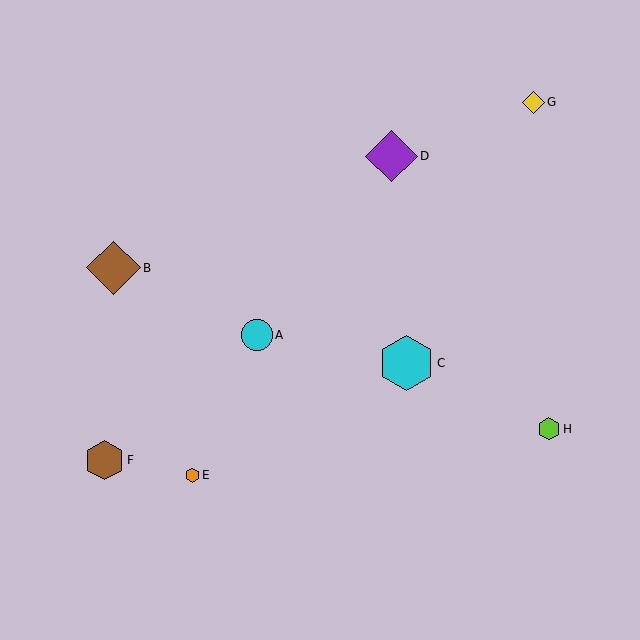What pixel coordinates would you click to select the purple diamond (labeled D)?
Click at (392, 156) to select the purple diamond D.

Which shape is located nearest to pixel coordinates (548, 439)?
The lime hexagon (labeled H) at (549, 429) is nearest to that location.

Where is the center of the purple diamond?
The center of the purple diamond is at (392, 156).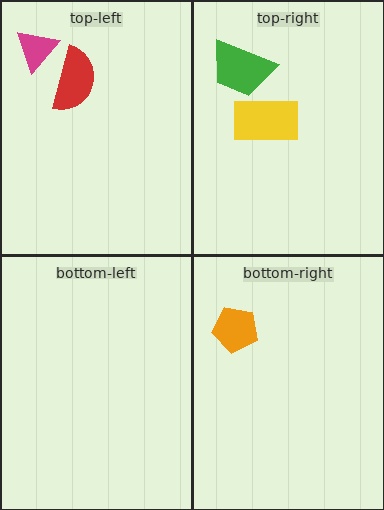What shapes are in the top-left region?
The magenta triangle, the red semicircle.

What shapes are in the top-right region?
The green trapezoid, the yellow rectangle.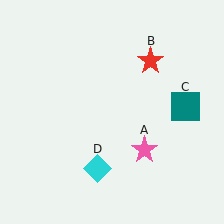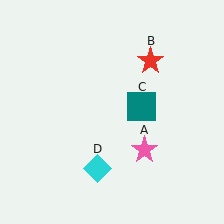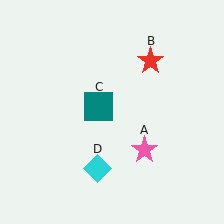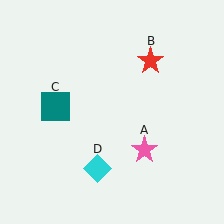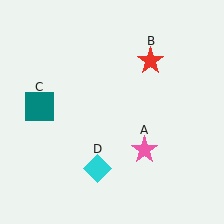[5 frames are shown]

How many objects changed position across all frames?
1 object changed position: teal square (object C).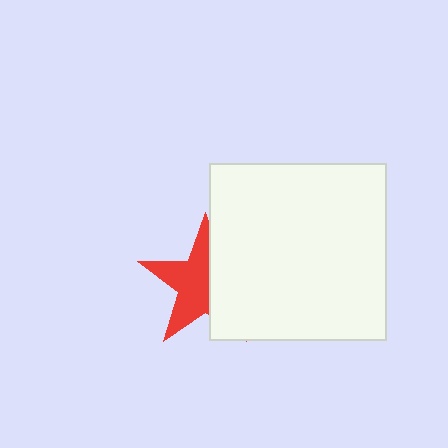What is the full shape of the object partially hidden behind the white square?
The partially hidden object is a red star.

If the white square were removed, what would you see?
You would see the complete red star.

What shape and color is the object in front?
The object in front is a white square.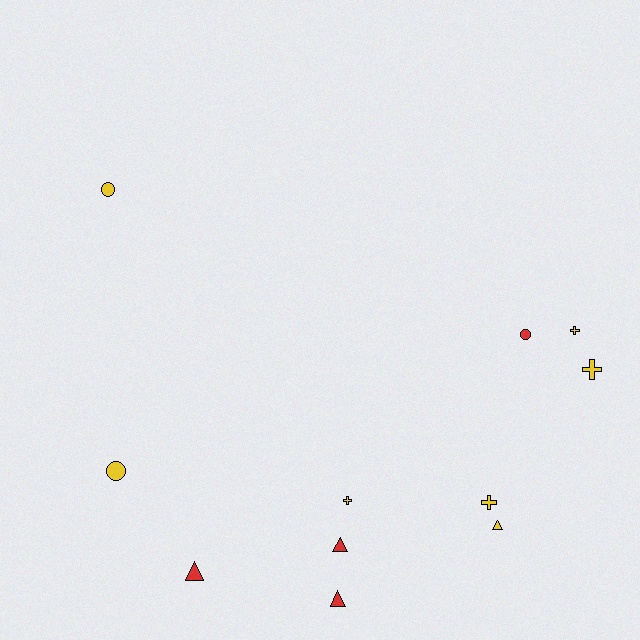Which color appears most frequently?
Yellow, with 7 objects.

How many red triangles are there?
There are 3 red triangles.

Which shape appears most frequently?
Cross, with 4 objects.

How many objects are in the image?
There are 11 objects.